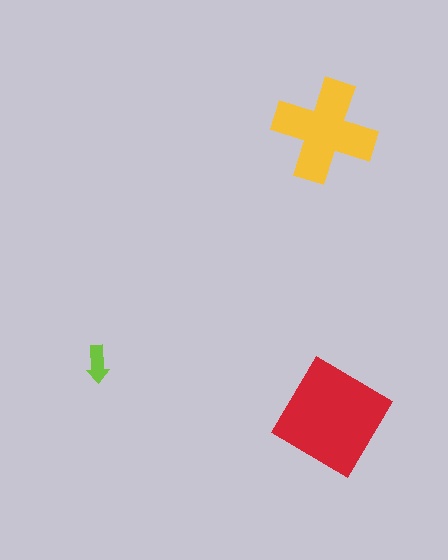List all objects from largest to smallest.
The red diamond, the yellow cross, the lime arrow.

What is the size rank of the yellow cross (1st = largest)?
2nd.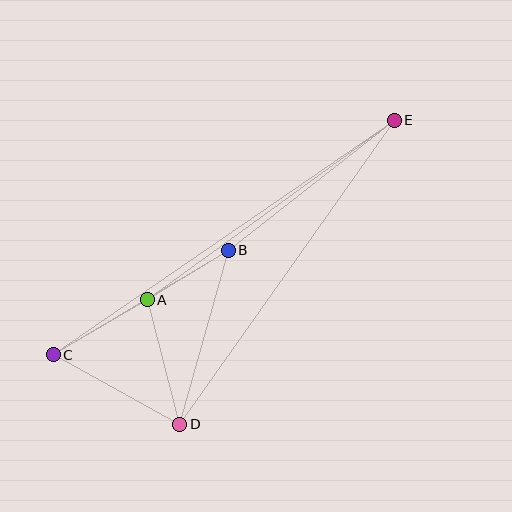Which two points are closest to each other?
Points A and B are closest to each other.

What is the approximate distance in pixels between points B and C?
The distance between B and C is approximately 204 pixels.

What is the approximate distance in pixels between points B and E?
The distance between B and E is approximately 211 pixels.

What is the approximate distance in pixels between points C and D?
The distance between C and D is approximately 144 pixels.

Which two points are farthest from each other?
Points C and E are farthest from each other.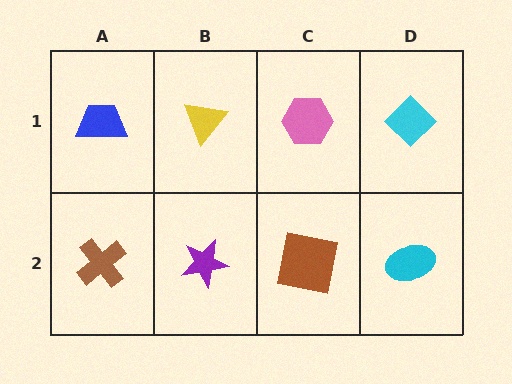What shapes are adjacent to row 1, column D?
A cyan ellipse (row 2, column D), a pink hexagon (row 1, column C).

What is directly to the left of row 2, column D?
A brown square.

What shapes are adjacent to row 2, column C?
A pink hexagon (row 1, column C), a purple star (row 2, column B), a cyan ellipse (row 2, column D).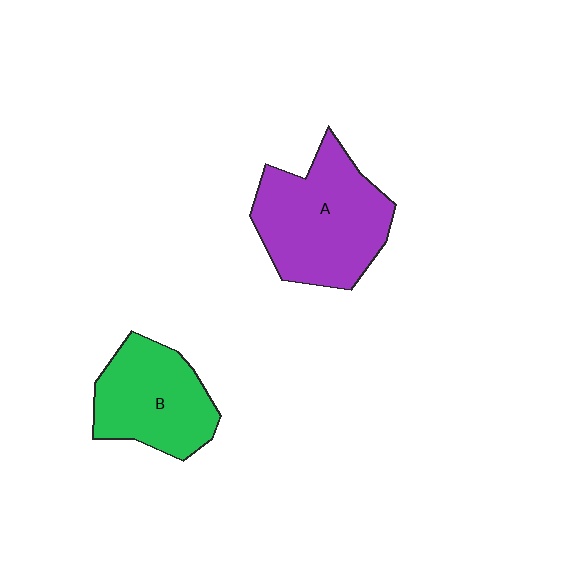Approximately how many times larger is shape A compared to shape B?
Approximately 1.3 times.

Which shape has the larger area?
Shape A (purple).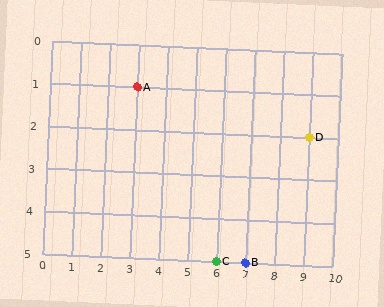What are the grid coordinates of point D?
Point D is at grid coordinates (9, 2).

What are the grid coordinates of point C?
Point C is at grid coordinates (6, 5).